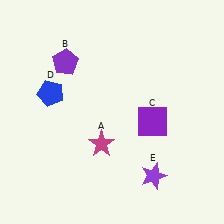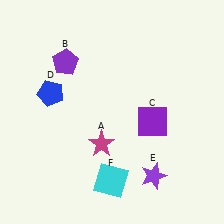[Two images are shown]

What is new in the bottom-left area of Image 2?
A cyan square (F) was added in the bottom-left area of Image 2.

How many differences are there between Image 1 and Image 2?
There is 1 difference between the two images.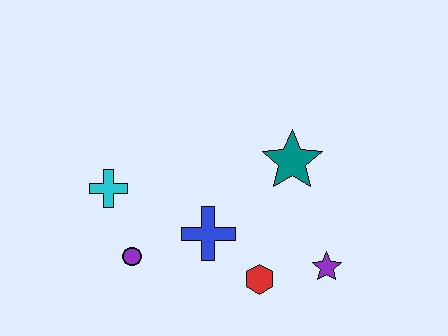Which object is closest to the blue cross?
The red hexagon is closest to the blue cross.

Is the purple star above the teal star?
No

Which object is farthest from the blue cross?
The purple star is farthest from the blue cross.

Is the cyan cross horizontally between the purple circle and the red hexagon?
No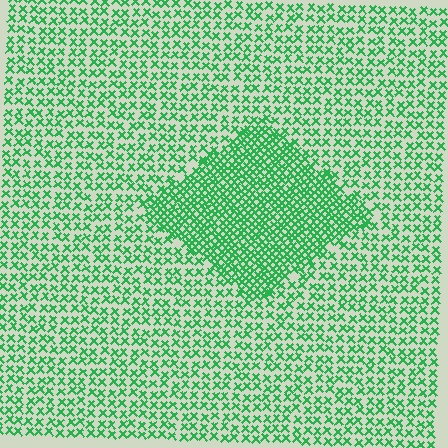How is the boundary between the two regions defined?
The boundary is defined by a change in element density (approximately 2.0x ratio). All elements are the same color, size, and shape.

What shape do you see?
I see a diamond.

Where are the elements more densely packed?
The elements are more densely packed inside the diamond boundary.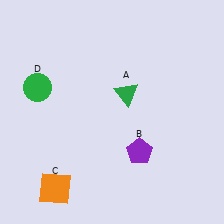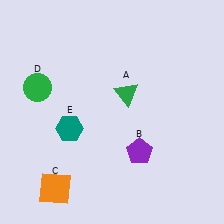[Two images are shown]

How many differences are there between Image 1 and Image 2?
There is 1 difference between the two images.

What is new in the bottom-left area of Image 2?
A teal hexagon (E) was added in the bottom-left area of Image 2.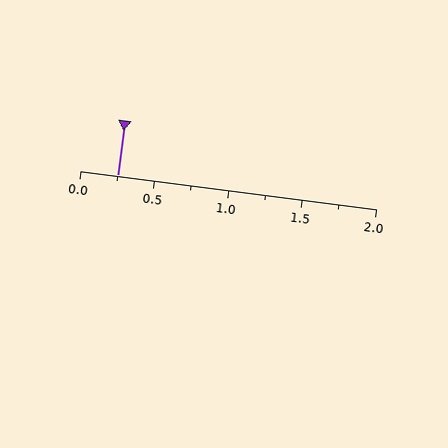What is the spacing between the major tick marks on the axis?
The major ticks are spaced 0.5 apart.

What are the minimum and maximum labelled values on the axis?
The axis runs from 0.0 to 2.0.